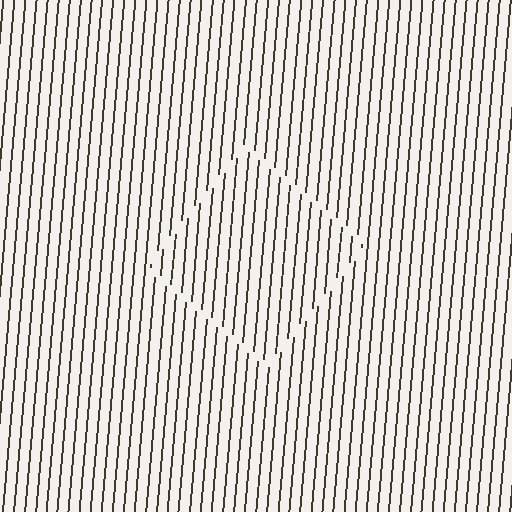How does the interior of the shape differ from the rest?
The interior of the shape contains the same grating, shifted by half a period — the contour is defined by the phase discontinuity where line-ends from the inner and outer gratings abut.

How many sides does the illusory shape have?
4 sides — the line-ends trace a square.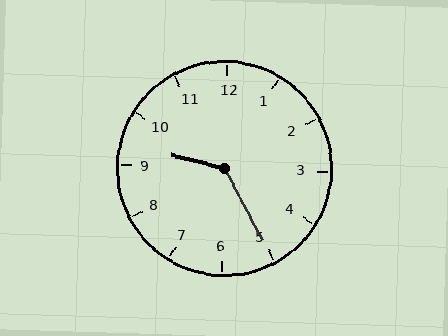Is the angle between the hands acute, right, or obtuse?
It is obtuse.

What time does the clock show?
9:25.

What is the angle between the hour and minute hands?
Approximately 132 degrees.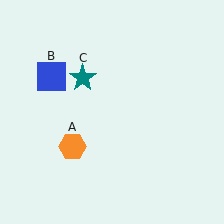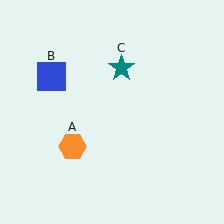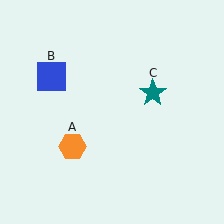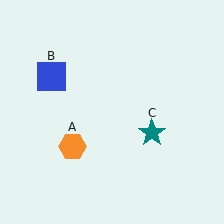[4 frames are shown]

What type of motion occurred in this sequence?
The teal star (object C) rotated clockwise around the center of the scene.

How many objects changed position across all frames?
1 object changed position: teal star (object C).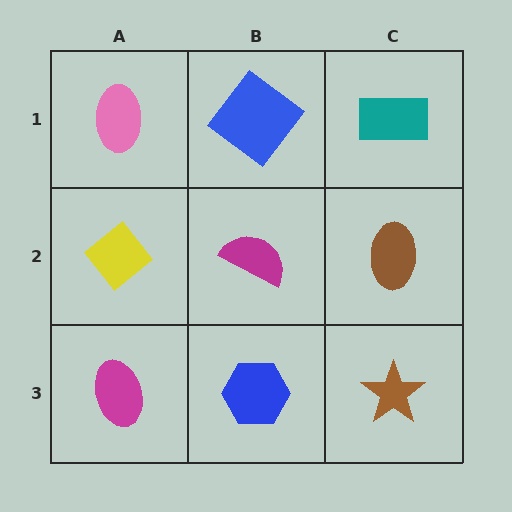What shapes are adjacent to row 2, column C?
A teal rectangle (row 1, column C), a brown star (row 3, column C), a magenta semicircle (row 2, column B).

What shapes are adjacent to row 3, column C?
A brown ellipse (row 2, column C), a blue hexagon (row 3, column B).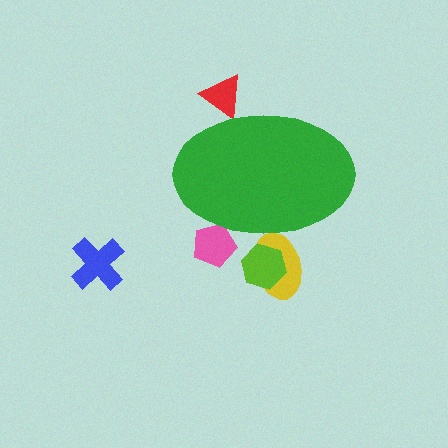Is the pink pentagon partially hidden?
Yes, the pink pentagon is partially hidden behind the green ellipse.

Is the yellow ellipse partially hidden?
Yes, the yellow ellipse is partially hidden behind the green ellipse.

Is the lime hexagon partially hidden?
Yes, the lime hexagon is partially hidden behind the green ellipse.